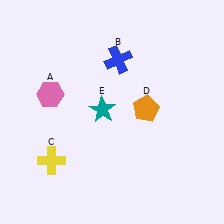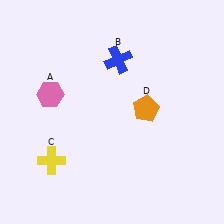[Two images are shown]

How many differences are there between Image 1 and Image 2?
There is 1 difference between the two images.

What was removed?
The teal star (E) was removed in Image 2.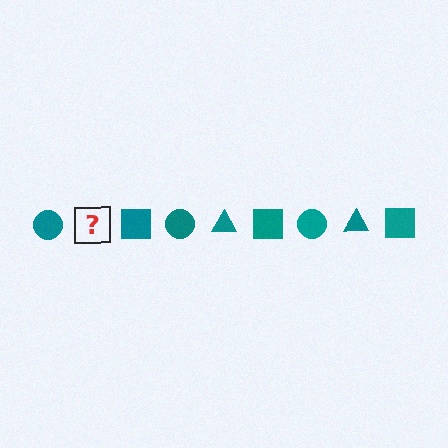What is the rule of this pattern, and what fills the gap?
The rule is that the pattern cycles through circle, triangle, square shapes in teal. The gap should be filled with a teal triangle.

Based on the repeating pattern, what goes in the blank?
The blank should be a teal triangle.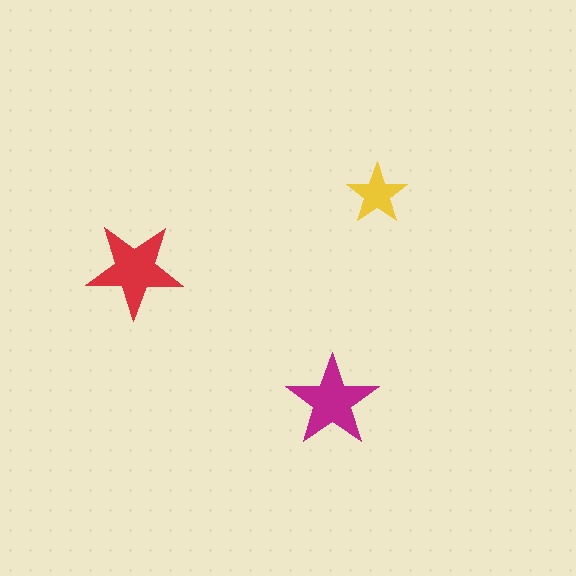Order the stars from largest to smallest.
the red one, the magenta one, the yellow one.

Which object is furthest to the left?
The red star is leftmost.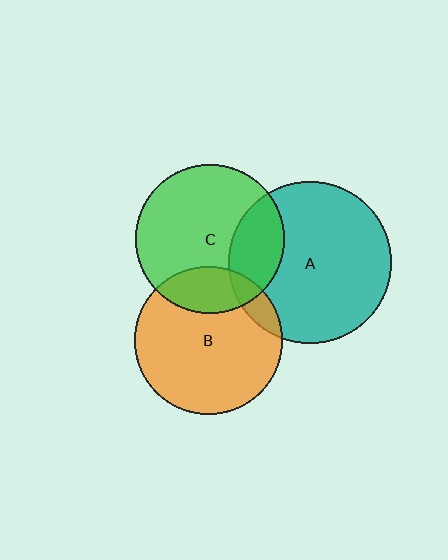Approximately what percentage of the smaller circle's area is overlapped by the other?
Approximately 10%.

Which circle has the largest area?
Circle A (teal).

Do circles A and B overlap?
Yes.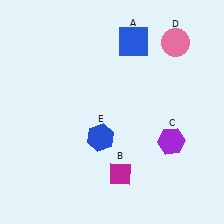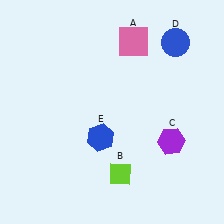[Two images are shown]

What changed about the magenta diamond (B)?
In Image 1, B is magenta. In Image 2, it changed to lime.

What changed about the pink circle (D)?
In Image 1, D is pink. In Image 2, it changed to blue.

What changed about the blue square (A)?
In Image 1, A is blue. In Image 2, it changed to pink.